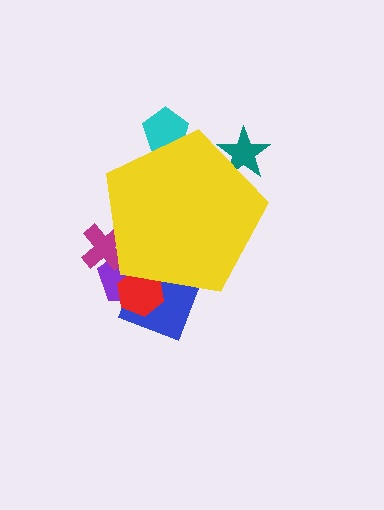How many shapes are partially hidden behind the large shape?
6 shapes are partially hidden.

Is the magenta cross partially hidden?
Yes, the magenta cross is partially hidden behind the yellow pentagon.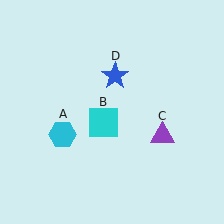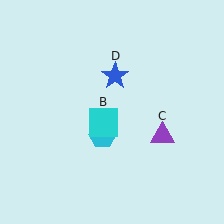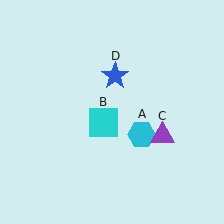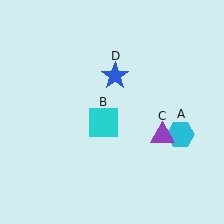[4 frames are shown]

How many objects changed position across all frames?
1 object changed position: cyan hexagon (object A).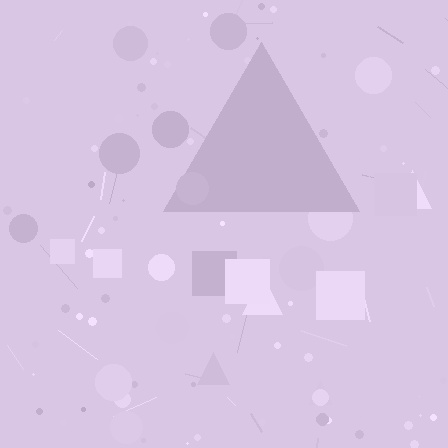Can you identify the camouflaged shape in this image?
The camouflaged shape is a triangle.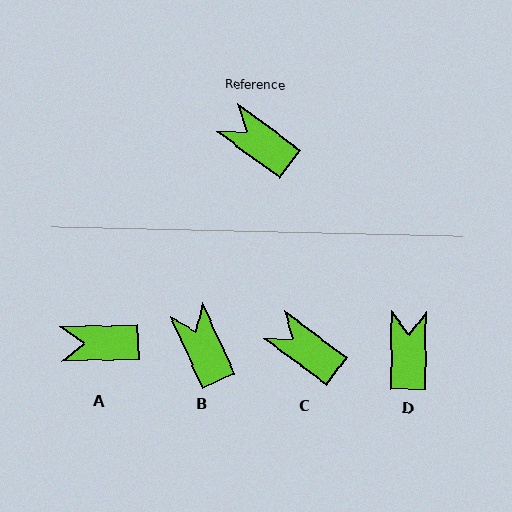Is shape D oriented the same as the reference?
No, it is off by about 53 degrees.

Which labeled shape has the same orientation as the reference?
C.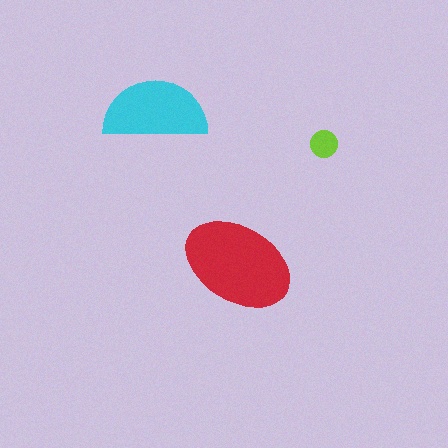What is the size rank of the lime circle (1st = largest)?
3rd.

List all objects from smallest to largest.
The lime circle, the cyan semicircle, the red ellipse.